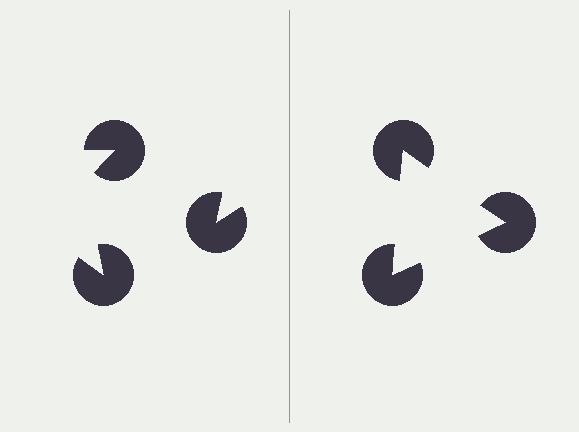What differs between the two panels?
The pac-man discs are positioned identically on both sides; only the wedge orientations differ. On the right they align to a triangle; on the left they are misaligned.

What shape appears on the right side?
An illusory triangle.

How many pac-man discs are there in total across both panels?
6 — 3 on each side.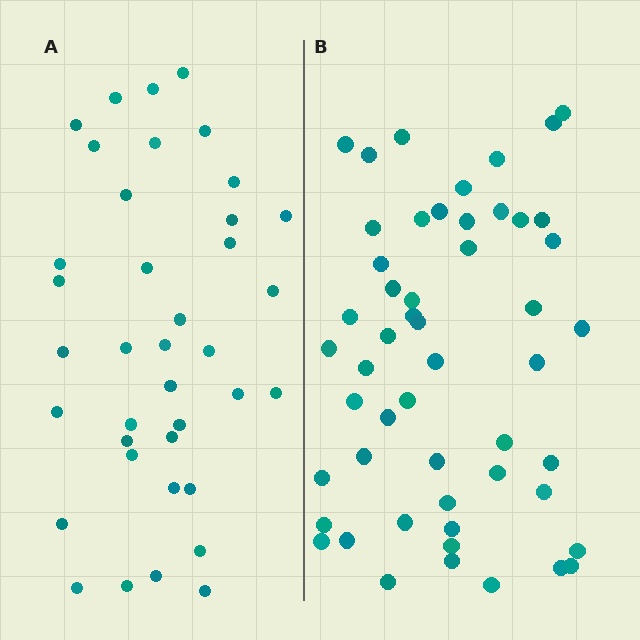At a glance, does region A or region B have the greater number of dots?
Region B (the right region) has more dots.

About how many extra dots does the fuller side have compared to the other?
Region B has approximately 15 more dots than region A.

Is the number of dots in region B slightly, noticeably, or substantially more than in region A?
Region B has noticeably more, but not dramatically so. The ratio is roughly 1.4 to 1.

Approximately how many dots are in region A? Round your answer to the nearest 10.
About 40 dots. (The exact count is 38, which rounds to 40.)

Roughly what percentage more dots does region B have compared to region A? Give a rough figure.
About 35% more.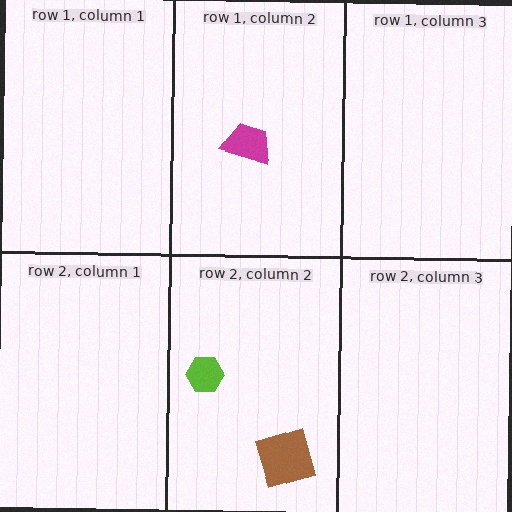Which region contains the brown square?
The row 2, column 2 region.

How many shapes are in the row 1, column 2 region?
1.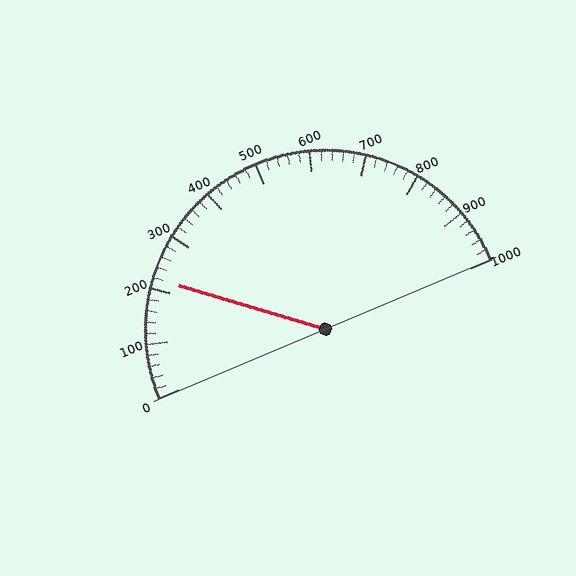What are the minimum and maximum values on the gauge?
The gauge ranges from 0 to 1000.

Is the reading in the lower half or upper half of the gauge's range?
The reading is in the lower half of the range (0 to 1000).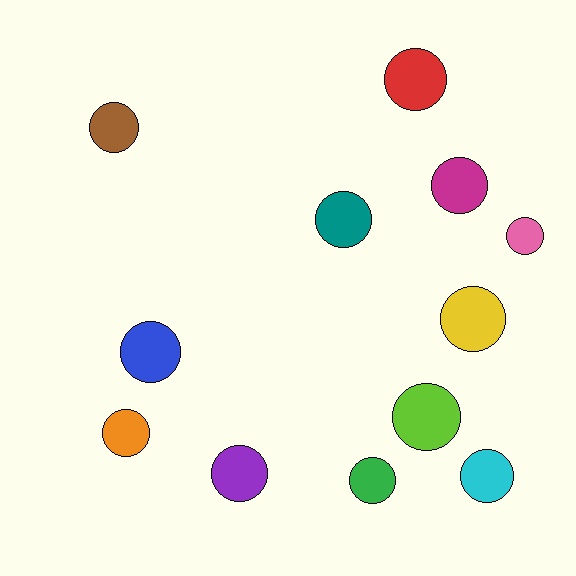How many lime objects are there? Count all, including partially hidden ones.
There is 1 lime object.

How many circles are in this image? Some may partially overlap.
There are 12 circles.